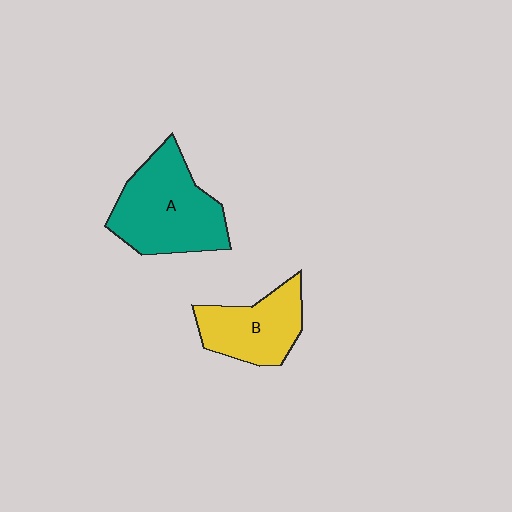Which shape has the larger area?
Shape A (teal).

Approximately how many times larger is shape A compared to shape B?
Approximately 1.4 times.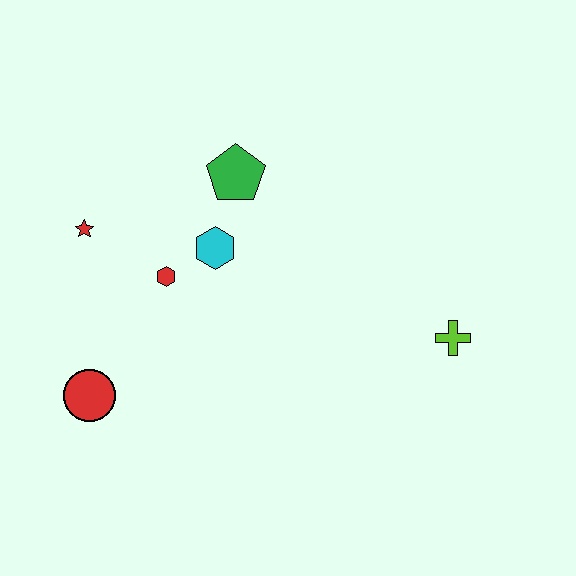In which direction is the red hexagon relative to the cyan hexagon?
The red hexagon is to the left of the cyan hexagon.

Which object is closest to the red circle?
The red hexagon is closest to the red circle.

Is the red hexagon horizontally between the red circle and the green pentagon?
Yes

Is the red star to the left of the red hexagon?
Yes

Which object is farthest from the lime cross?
The red star is farthest from the lime cross.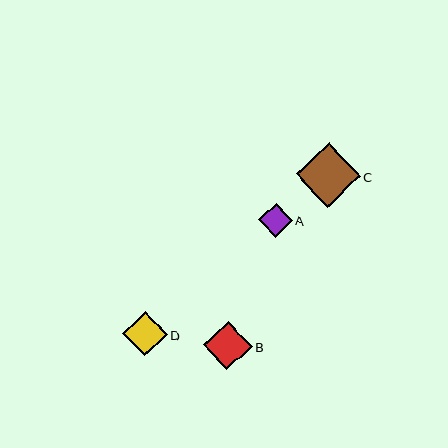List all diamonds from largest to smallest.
From largest to smallest: C, B, D, A.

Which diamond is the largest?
Diamond C is the largest with a size of approximately 64 pixels.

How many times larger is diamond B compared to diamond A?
Diamond B is approximately 1.4 times the size of diamond A.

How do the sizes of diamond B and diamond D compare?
Diamond B and diamond D are approximately the same size.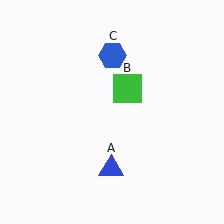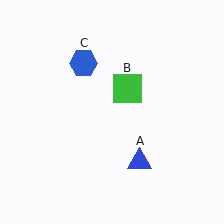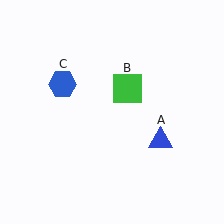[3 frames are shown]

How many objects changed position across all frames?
2 objects changed position: blue triangle (object A), blue hexagon (object C).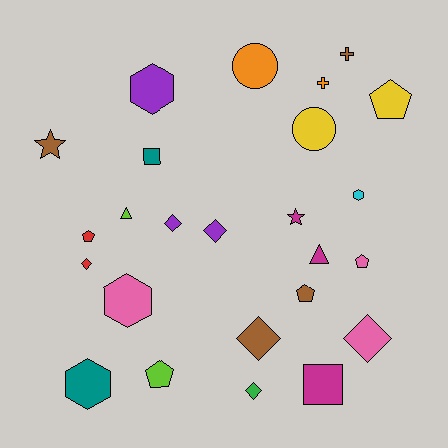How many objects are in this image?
There are 25 objects.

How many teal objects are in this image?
There are 2 teal objects.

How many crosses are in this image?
There are 2 crosses.